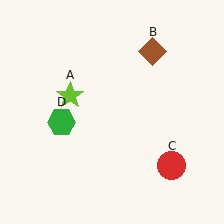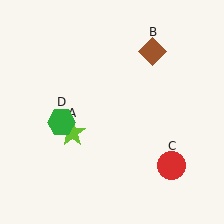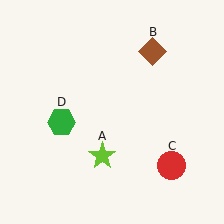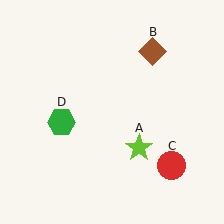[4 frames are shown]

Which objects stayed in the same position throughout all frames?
Brown diamond (object B) and red circle (object C) and green hexagon (object D) remained stationary.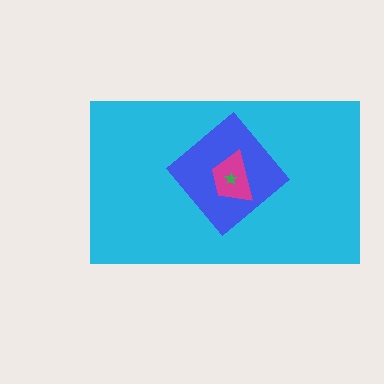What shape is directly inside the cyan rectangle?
The blue diamond.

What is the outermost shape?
The cyan rectangle.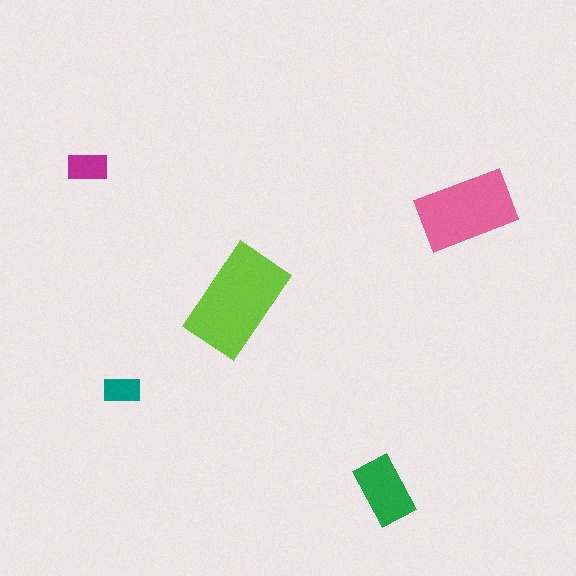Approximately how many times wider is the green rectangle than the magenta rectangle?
About 1.5 times wider.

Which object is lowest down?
The green rectangle is bottommost.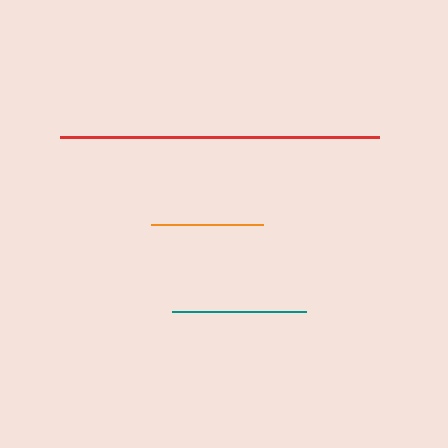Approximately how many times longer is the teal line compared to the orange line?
The teal line is approximately 1.2 times the length of the orange line.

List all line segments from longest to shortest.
From longest to shortest: red, teal, orange.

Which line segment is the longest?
The red line is the longest at approximately 318 pixels.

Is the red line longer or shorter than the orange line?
The red line is longer than the orange line.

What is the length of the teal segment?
The teal segment is approximately 134 pixels long.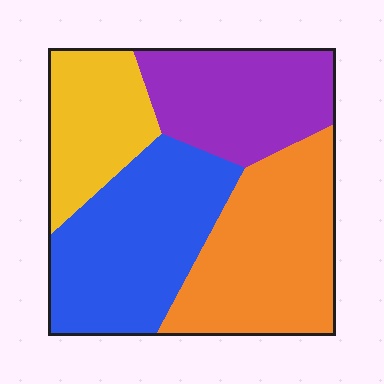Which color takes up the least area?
Yellow, at roughly 15%.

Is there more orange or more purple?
Orange.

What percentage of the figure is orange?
Orange covers around 30% of the figure.